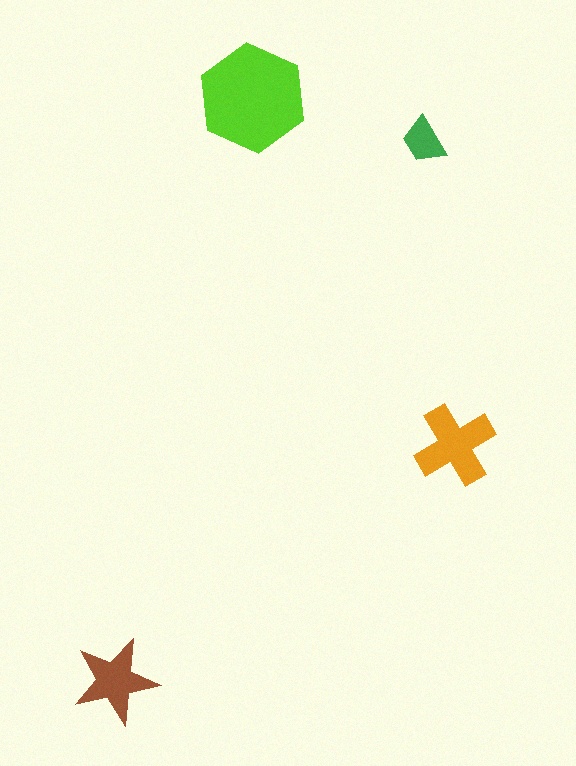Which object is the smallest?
The green trapezoid.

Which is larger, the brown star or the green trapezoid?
The brown star.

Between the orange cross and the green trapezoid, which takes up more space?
The orange cross.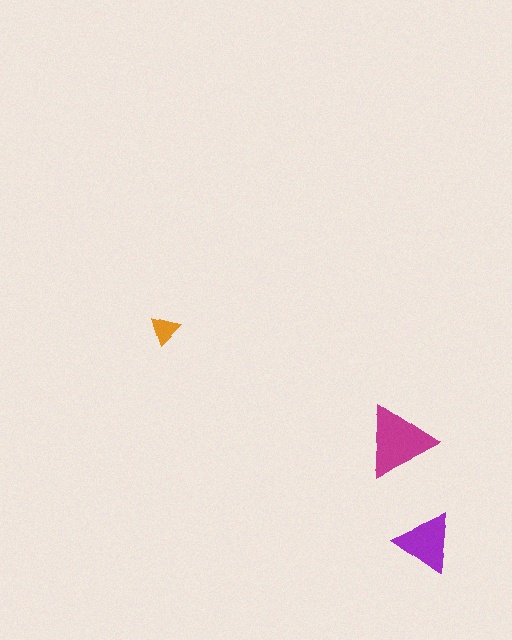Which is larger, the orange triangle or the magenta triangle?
The magenta one.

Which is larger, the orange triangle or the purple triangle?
The purple one.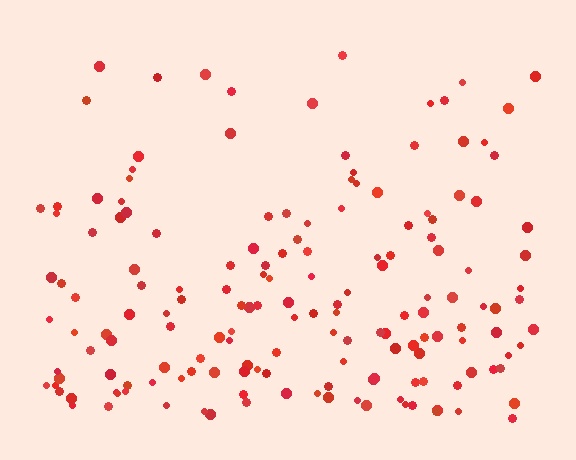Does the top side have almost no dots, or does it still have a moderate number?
Still a moderate number, just noticeably fewer than the bottom.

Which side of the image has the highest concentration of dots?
The bottom.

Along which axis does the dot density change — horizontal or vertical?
Vertical.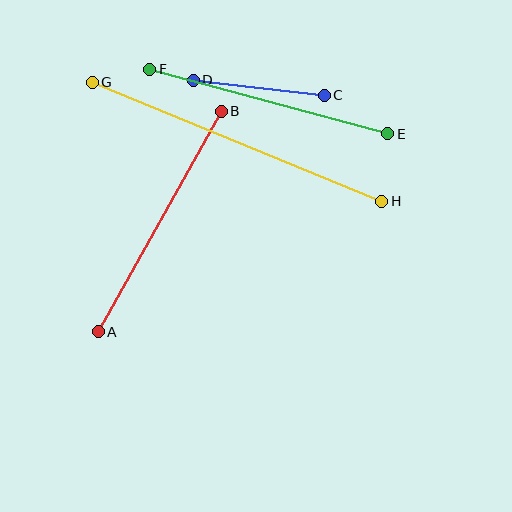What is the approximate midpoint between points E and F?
The midpoint is at approximately (269, 101) pixels.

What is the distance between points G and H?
The distance is approximately 313 pixels.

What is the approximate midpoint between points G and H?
The midpoint is at approximately (237, 142) pixels.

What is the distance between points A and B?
The distance is approximately 253 pixels.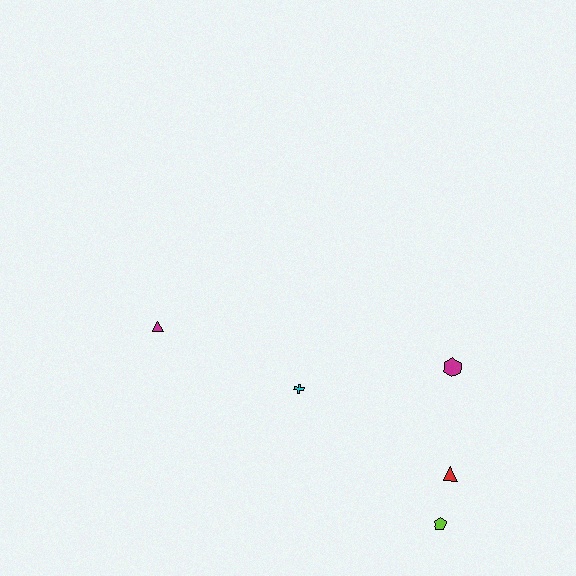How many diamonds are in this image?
There are no diamonds.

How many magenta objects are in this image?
There are 2 magenta objects.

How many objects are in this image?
There are 5 objects.